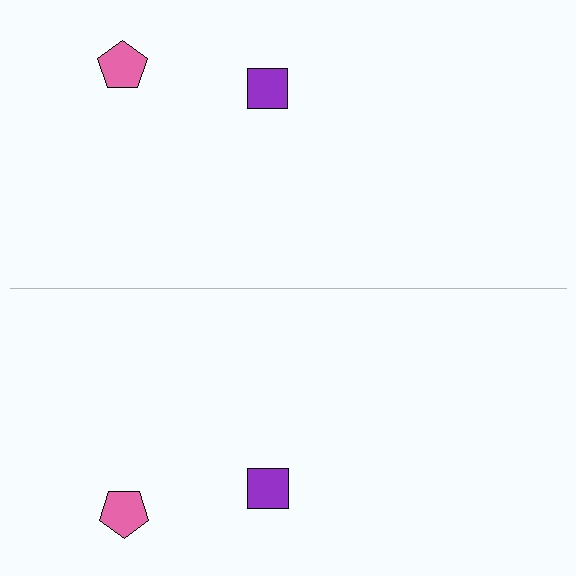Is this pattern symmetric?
Yes, this pattern has bilateral (reflection) symmetry.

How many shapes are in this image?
There are 4 shapes in this image.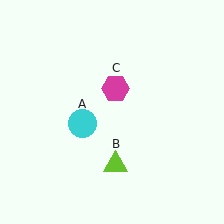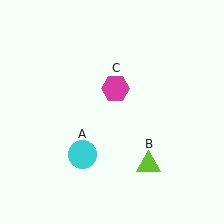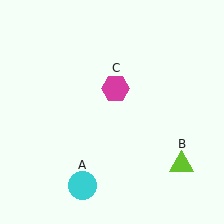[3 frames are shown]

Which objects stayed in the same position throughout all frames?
Magenta hexagon (object C) remained stationary.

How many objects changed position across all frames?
2 objects changed position: cyan circle (object A), lime triangle (object B).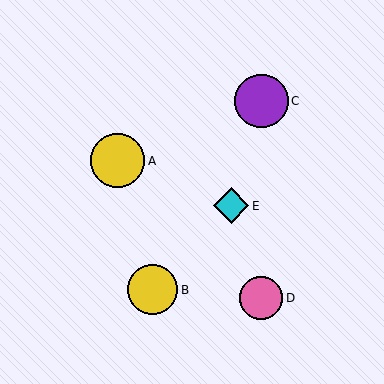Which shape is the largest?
The yellow circle (labeled A) is the largest.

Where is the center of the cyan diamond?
The center of the cyan diamond is at (231, 206).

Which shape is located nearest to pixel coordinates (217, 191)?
The cyan diamond (labeled E) at (231, 206) is nearest to that location.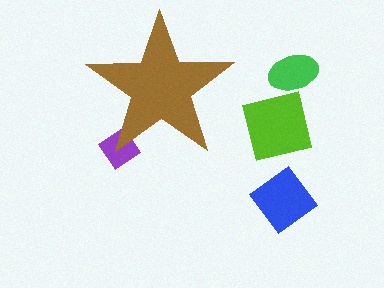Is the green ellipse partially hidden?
No, the green ellipse is fully visible.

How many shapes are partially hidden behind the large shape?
1 shape is partially hidden.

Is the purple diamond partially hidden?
Yes, the purple diamond is partially hidden behind the brown star.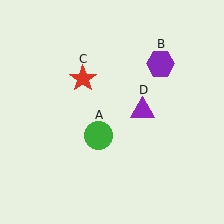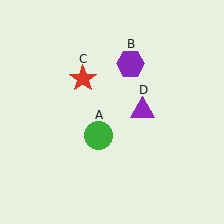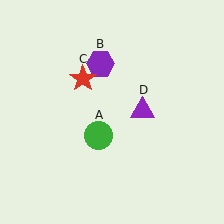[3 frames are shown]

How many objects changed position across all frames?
1 object changed position: purple hexagon (object B).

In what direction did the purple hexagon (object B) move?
The purple hexagon (object B) moved left.